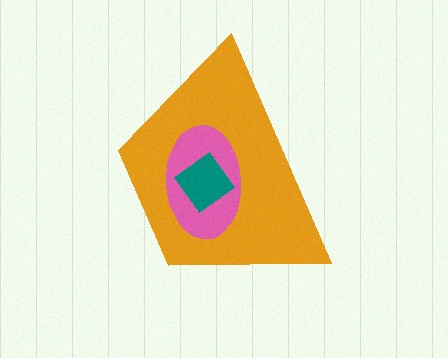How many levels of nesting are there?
3.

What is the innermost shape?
The teal diamond.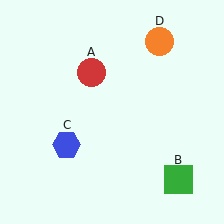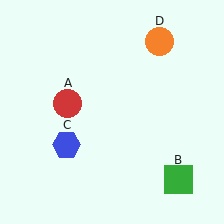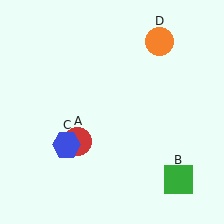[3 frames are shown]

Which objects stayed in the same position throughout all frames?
Green square (object B) and blue hexagon (object C) and orange circle (object D) remained stationary.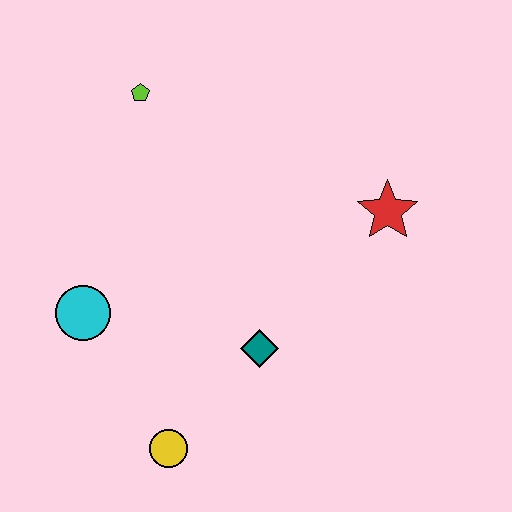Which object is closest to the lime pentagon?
The cyan circle is closest to the lime pentagon.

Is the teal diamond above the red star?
No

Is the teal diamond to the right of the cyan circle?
Yes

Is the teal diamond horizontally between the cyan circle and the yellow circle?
No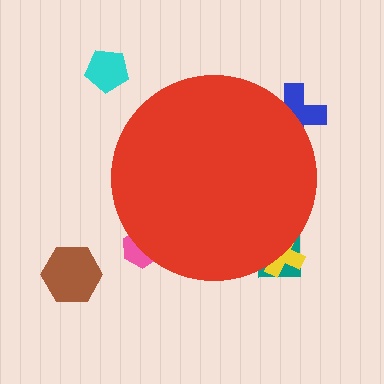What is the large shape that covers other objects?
A red circle.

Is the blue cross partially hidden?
Yes, the blue cross is partially hidden behind the red circle.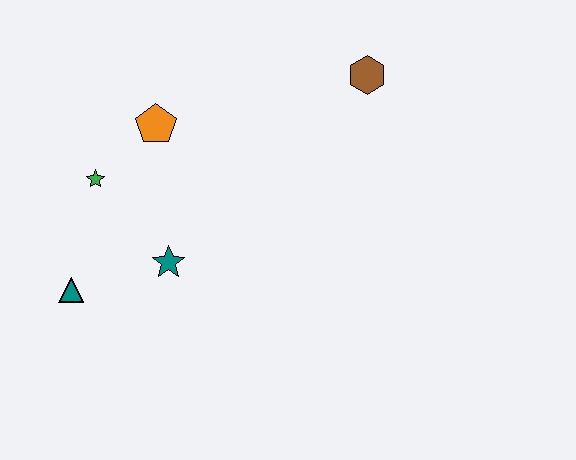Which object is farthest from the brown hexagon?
The teal triangle is farthest from the brown hexagon.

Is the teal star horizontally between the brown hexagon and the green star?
Yes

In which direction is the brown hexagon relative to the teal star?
The brown hexagon is to the right of the teal star.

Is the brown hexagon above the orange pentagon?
Yes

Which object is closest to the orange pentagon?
The green star is closest to the orange pentagon.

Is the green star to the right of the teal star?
No